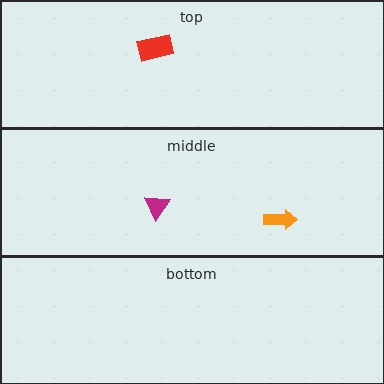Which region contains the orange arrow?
The middle region.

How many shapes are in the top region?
1.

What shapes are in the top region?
The red rectangle.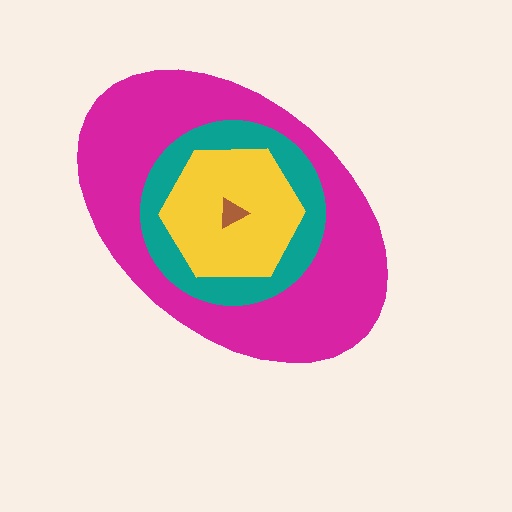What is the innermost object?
The brown triangle.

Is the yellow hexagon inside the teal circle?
Yes.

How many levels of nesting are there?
4.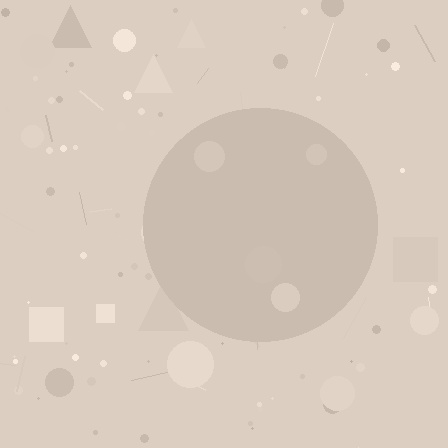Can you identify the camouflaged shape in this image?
The camouflaged shape is a circle.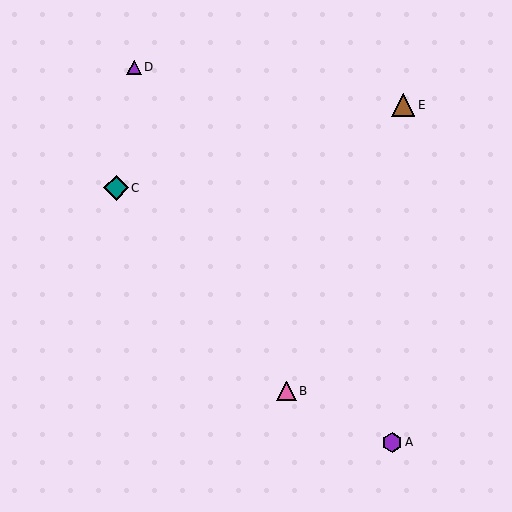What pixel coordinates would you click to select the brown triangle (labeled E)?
Click at (403, 105) to select the brown triangle E.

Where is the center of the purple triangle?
The center of the purple triangle is at (134, 67).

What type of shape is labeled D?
Shape D is a purple triangle.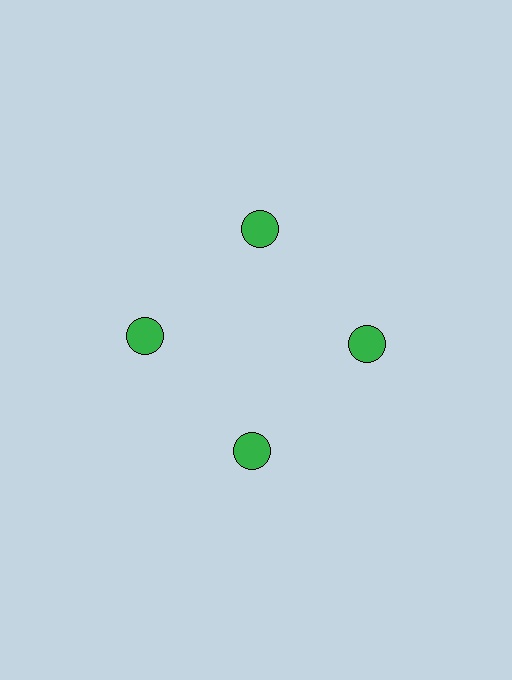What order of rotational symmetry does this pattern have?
This pattern has 4-fold rotational symmetry.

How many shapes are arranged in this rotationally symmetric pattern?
There are 4 shapes, arranged in 4 groups of 1.